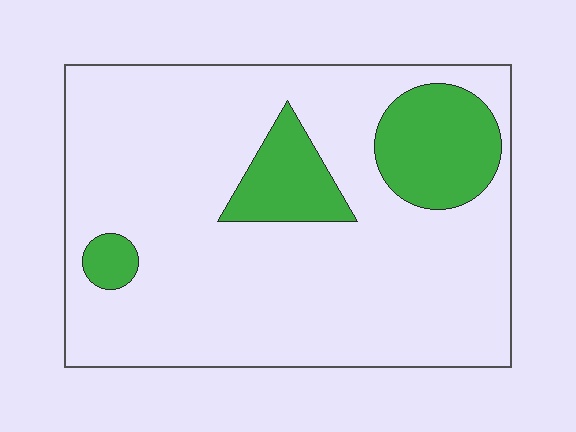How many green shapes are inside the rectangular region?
3.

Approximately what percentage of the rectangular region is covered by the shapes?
Approximately 20%.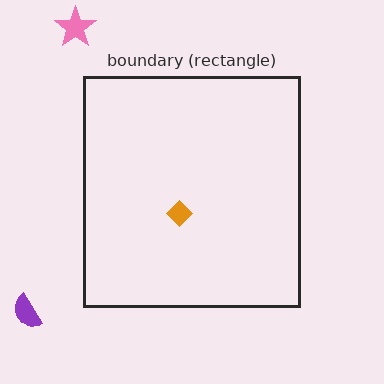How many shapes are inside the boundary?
1 inside, 2 outside.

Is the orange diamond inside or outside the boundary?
Inside.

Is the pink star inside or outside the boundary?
Outside.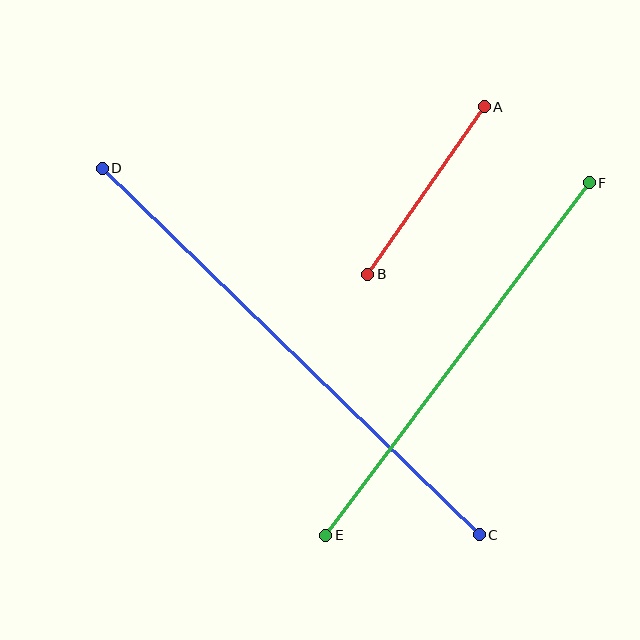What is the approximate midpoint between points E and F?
The midpoint is at approximately (458, 359) pixels.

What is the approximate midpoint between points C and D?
The midpoint is at approximately (291, 352) pixels.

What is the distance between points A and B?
The distance is approximately 204 pixels.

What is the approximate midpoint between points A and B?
The midpoint is at approximately (426, 191) pixels.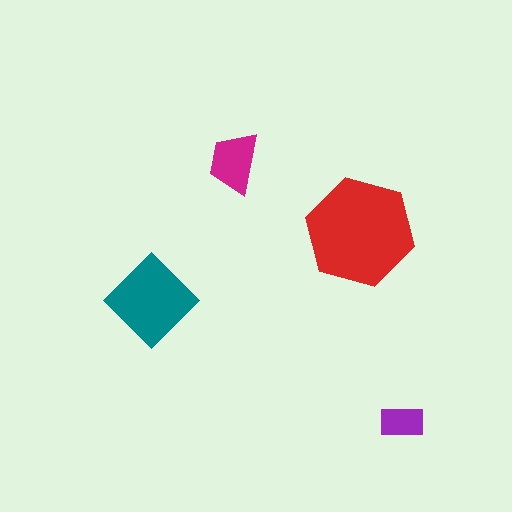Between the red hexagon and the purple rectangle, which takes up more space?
The red hexagon.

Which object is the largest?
The red hexagon.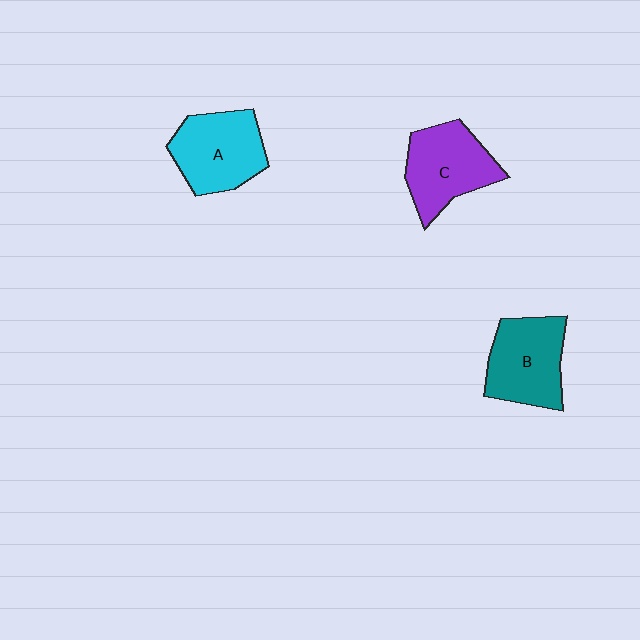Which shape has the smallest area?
Shape B (teal).